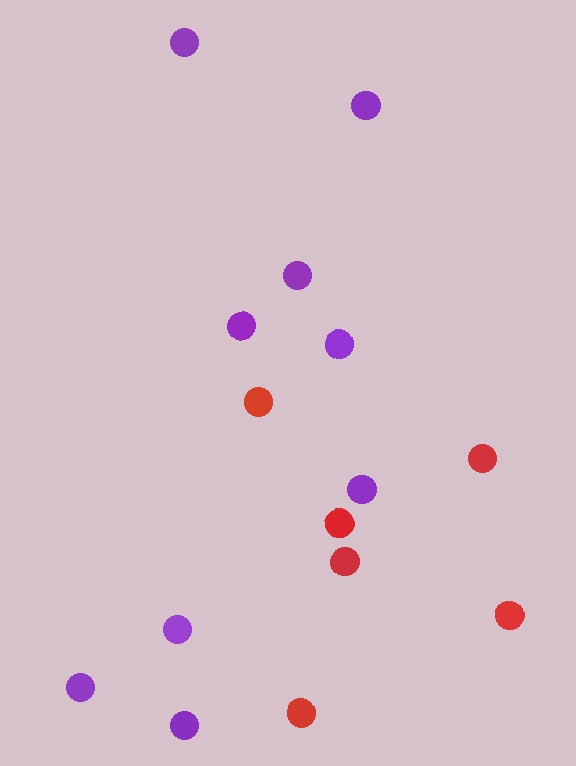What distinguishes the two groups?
There are 2 groups: one group of purple circles (9) and one group of red circles (6).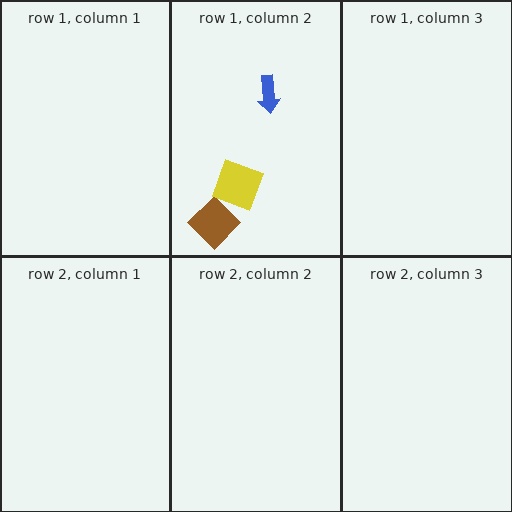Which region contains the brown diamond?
The row 1, column 2 region.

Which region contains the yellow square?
The row 1, column 2 region.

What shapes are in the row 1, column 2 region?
The blue arrow, the brown diamond, the yellow square.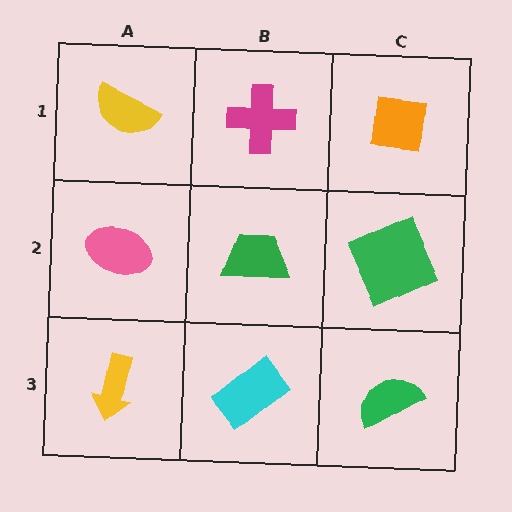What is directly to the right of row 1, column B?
An orange square.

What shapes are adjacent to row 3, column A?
A pink ellipse (row 2, column A), a cyan rectangle (row 3, column B).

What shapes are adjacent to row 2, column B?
A magenta cross (row 1, column B), a cyan rectangle (row 3, column B), a pink ellipse (row 2, column A), a green square (row 2, column C).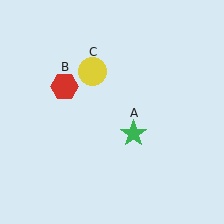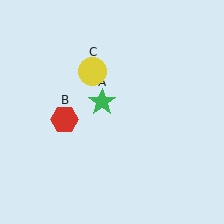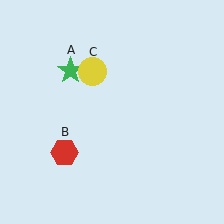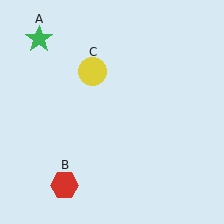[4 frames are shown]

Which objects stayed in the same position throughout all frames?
Yellow circle (object C) remained stationary.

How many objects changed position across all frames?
2 objects changed position: green star (object A), red hexagon (object B).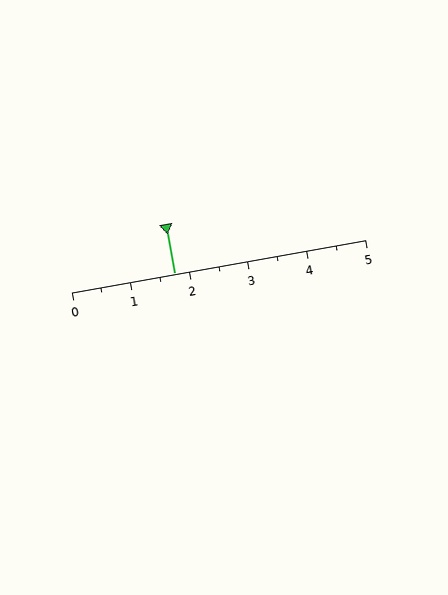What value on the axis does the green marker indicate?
The marker indicates approximately 1.8.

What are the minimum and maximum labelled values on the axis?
The axis runs from 0 to 5.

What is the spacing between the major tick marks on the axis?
The major ticks are spaced 1 apart.